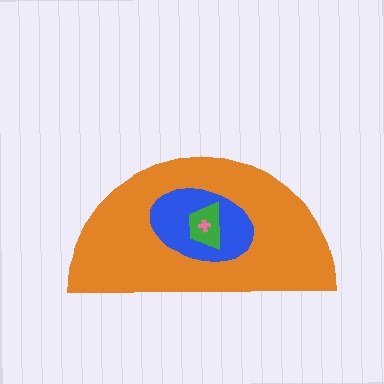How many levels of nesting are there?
4.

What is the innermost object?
The pink cross.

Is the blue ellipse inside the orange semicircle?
Yes.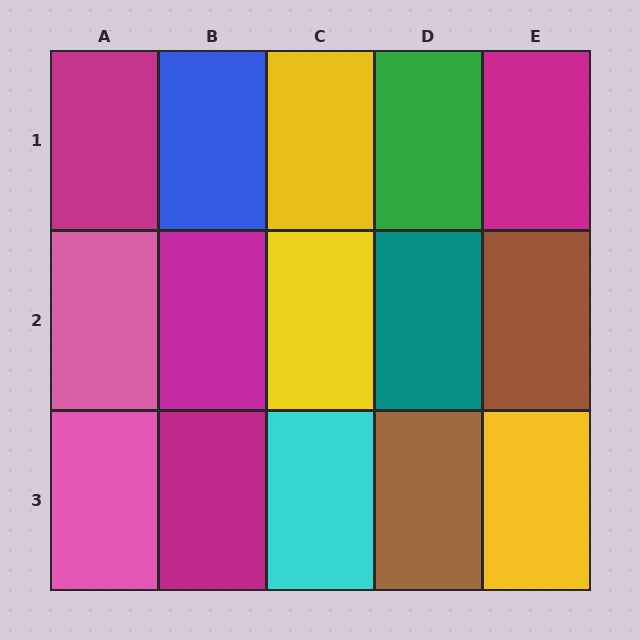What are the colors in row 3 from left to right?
Pink, magenta, cyan, brown, yellow.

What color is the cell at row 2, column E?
Brown.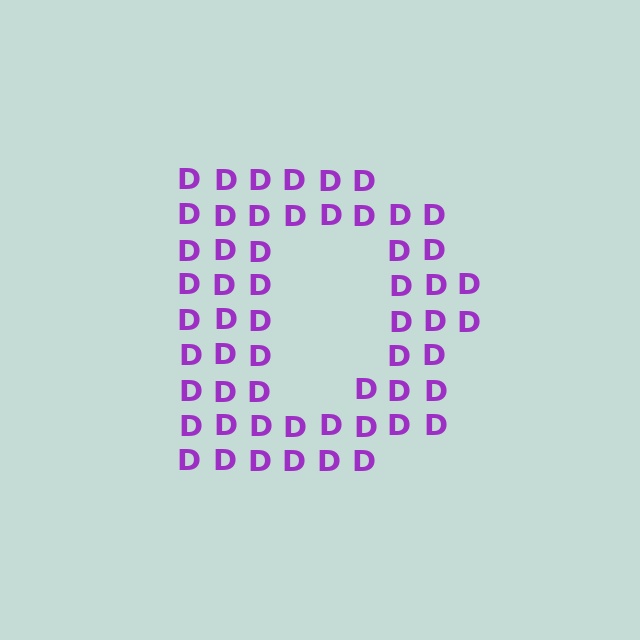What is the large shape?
The large shape is the letter D.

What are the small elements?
The small elements are letter D's.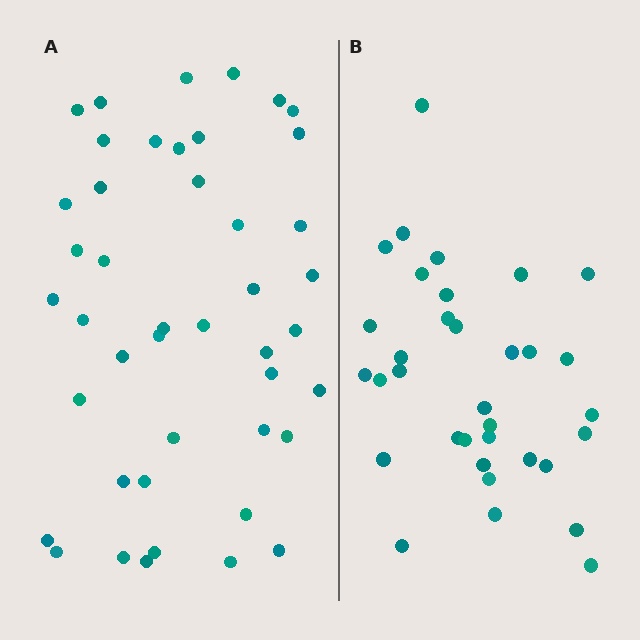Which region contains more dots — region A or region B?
Region A (the left region) has more dots.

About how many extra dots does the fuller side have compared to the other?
Region A has roughly 10 or so more dots than region B.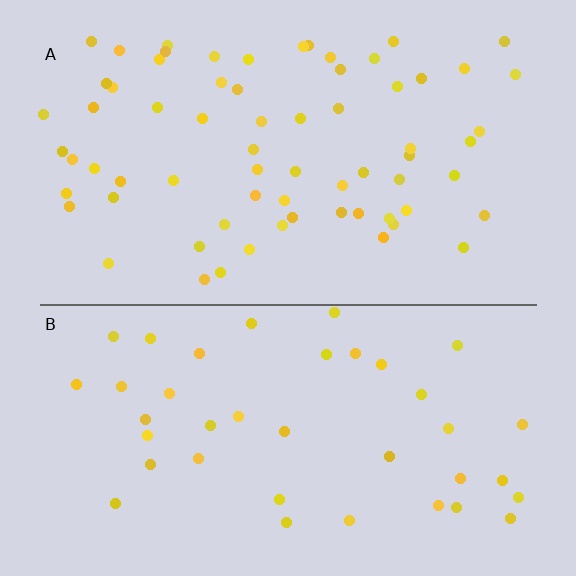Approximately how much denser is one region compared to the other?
Approximately 1.7× — region A over region B.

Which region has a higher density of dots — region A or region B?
A (the top).